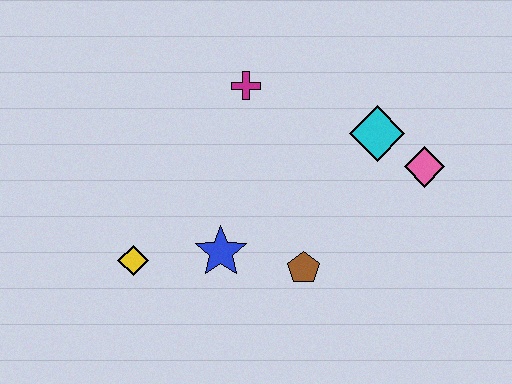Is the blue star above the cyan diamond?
No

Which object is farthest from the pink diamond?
The yellow diamond is farthest from the pink diamond.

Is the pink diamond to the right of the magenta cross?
Yes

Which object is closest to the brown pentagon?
The blue star is closest to the brown pentagon.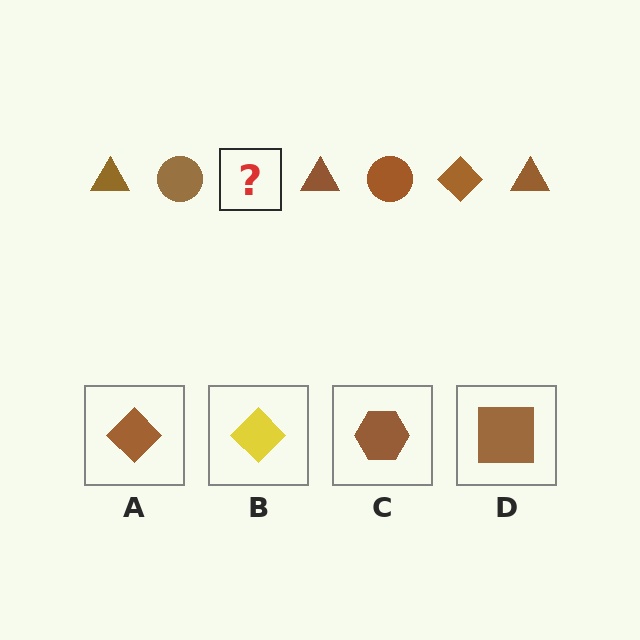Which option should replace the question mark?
Option A.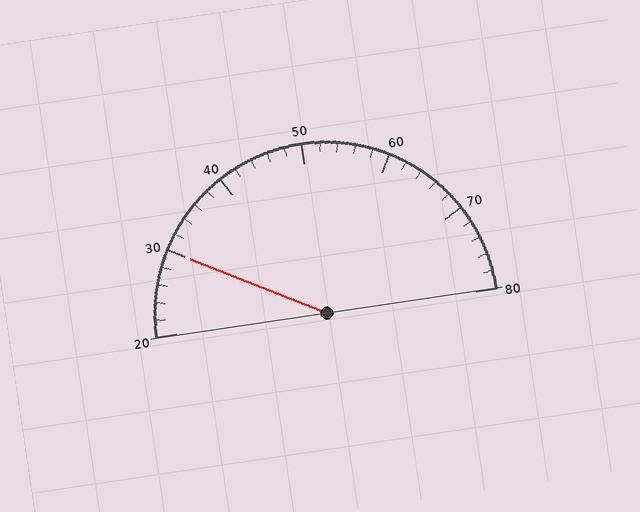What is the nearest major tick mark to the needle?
The nearest major tick mark is 30.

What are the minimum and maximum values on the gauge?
The gauge ranges from 20 to 80.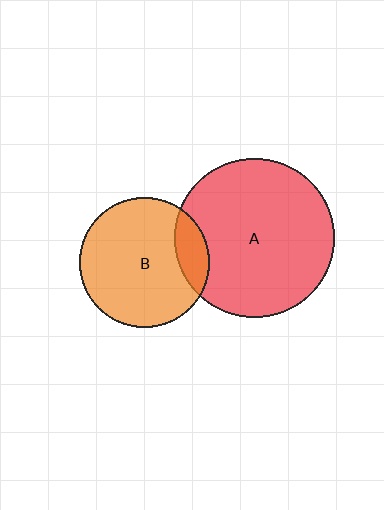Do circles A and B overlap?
Yes.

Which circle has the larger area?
Circle A (red).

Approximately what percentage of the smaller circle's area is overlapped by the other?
Approximately 15%.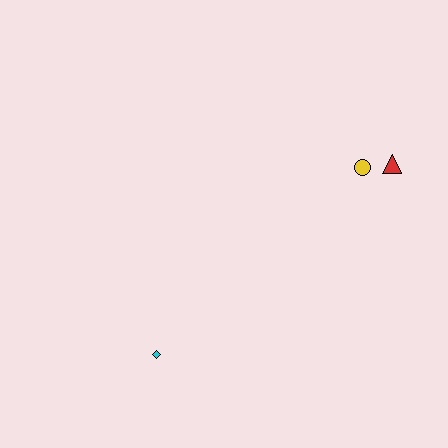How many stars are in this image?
There are no stars.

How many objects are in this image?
There are 3 objects.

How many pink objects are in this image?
There are no pink objects.